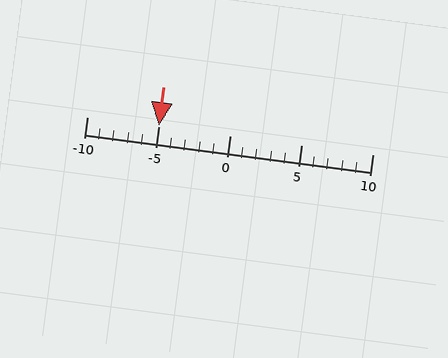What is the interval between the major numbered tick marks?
The major tick marks are spaced 5 units apart.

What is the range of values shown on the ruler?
The ruler shows values from -10 to 10.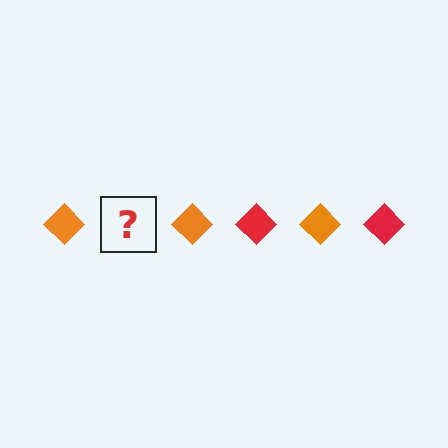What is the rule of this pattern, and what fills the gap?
The rule is that the pattern cycles through orange, red diamonds. The gap should be filled with a red diamond.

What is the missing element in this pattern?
The missing element is a red diamond.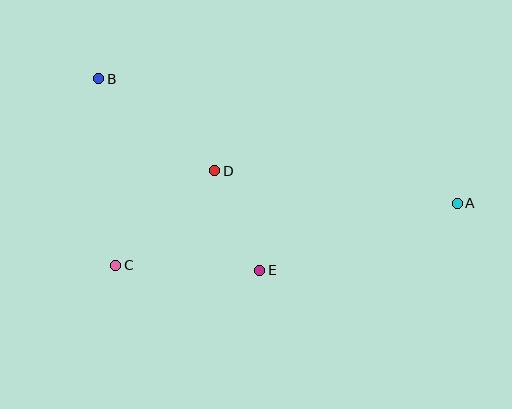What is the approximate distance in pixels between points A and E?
The distance between A and E is approximately 208 pixels.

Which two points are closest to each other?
Points D and E are closest to each other.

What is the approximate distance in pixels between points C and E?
The distance between C and E is approximately 144 pixels.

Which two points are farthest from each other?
Points A and B are farthest from each other.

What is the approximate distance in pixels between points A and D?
The distance between A and D is approximately 245 pixels.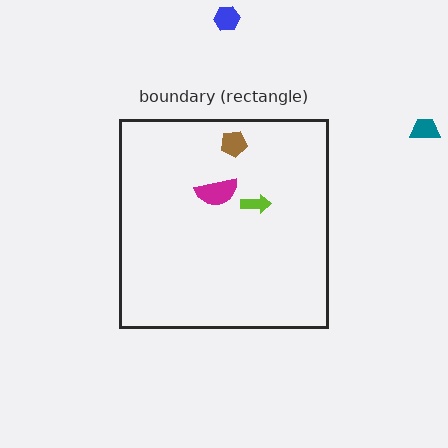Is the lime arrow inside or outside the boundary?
Inside.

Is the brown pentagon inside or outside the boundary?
Inside.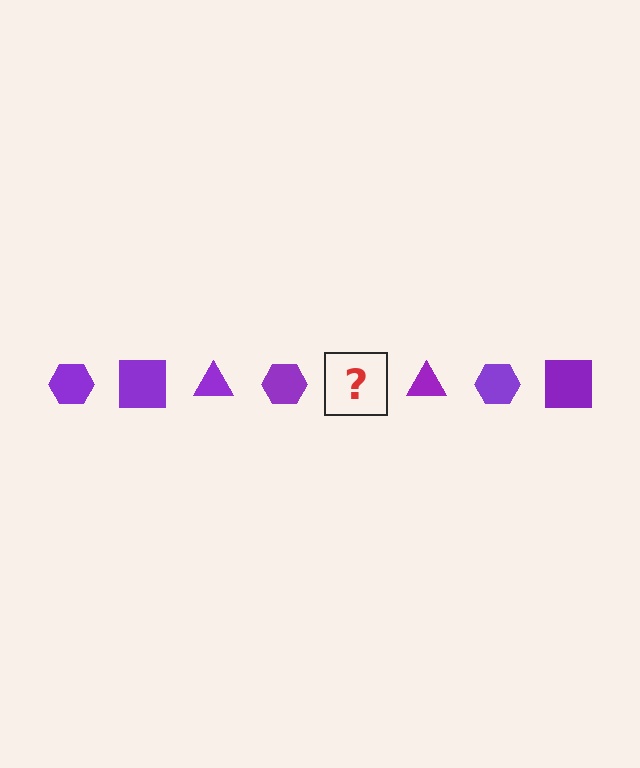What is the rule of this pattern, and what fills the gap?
The rule is that the pattern cycles through hexagon, square, triangle shapes in purple. The gap should be filled with a purple square.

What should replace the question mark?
The question mark should be replaced with a purple square.